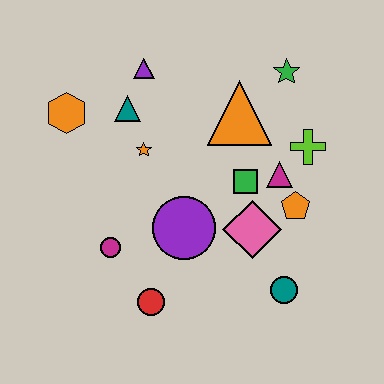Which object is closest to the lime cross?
The magenta triangle is closest to the lime cross.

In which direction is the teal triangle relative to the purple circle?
The teal triangle is above the purple circle.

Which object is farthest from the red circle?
The green star is farthest from the red circle.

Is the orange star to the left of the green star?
Yes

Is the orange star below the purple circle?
No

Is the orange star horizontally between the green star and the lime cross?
No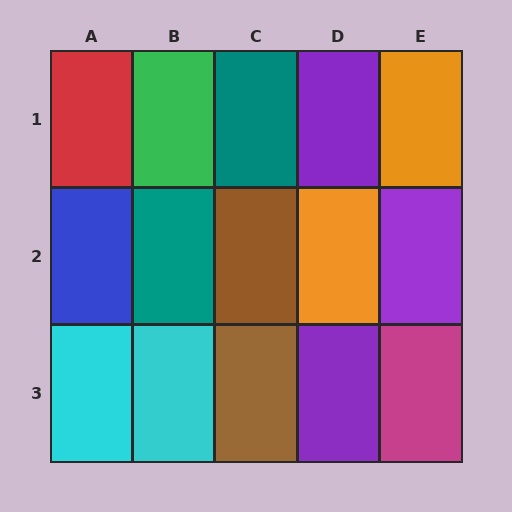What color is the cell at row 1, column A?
Red.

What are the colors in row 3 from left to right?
Cyan, cyan, brown, purple, magenta.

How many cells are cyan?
2 cells are cyan.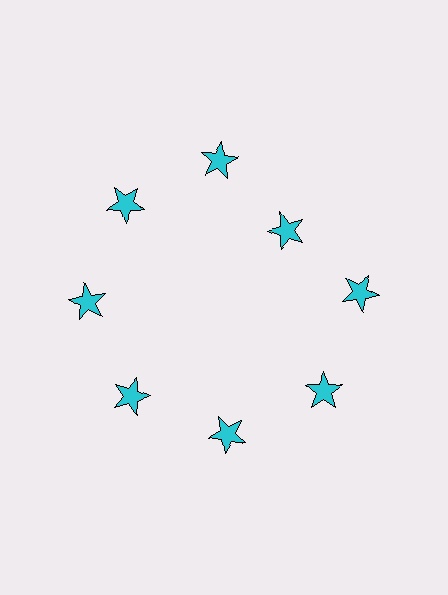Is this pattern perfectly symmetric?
No. The 8 cyan stars are arranged in a ring, but one element near the 2 o'clock position is pulled inward toward the center, breaking the 8-fold rotational symmetry.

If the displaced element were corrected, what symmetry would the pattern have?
It would have 8-fold rotational symmetry — the pattern would map onto itself every 45 degrees.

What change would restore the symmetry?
The symmetry would be restored by moving it outward, back onto the ring so that all 8 stars sit at equal angles and equal distance from the center.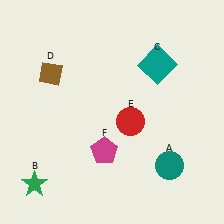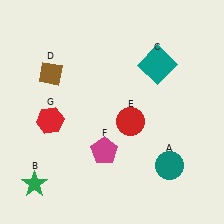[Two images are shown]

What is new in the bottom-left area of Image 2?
A red hexagon (G) was added in the bottom-left area of Image 2.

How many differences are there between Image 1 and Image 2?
There is 1 difference between the two images.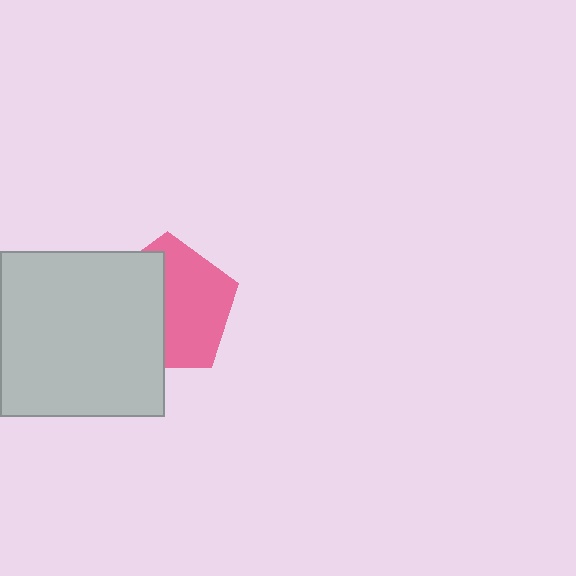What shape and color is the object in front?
The object in front is a light gray rectangle.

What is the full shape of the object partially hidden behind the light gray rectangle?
The partially hidden object is a pink pentagon.